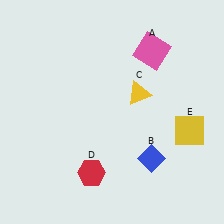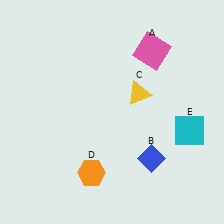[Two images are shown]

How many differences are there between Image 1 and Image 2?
There are 2 differences between the two images.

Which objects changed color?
D changed from red to orange. E changed from yellow to cyan.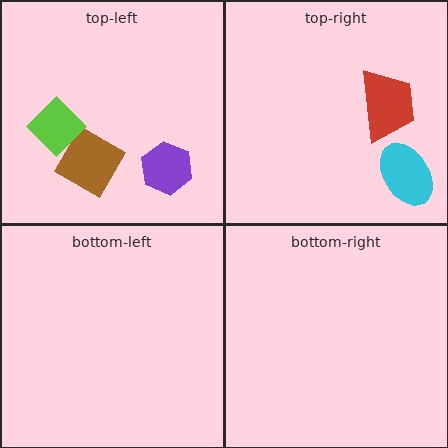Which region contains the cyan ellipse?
The top-right region.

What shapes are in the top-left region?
The purple hexagon, the brown square, the lime diamond.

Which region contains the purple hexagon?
The top-left region.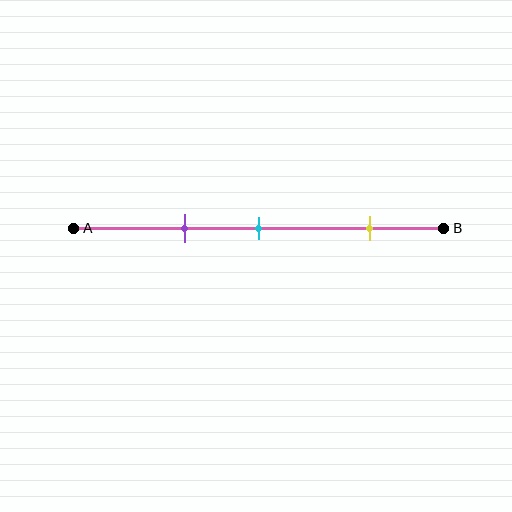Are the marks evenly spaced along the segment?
No, the marks are not evenly spaced.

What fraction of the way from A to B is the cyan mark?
The cyan mark is approximately 50% (0.5) of the way from A to B.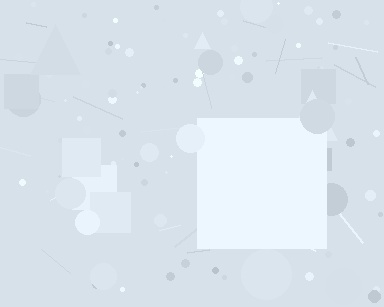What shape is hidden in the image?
A square is hidden in the image.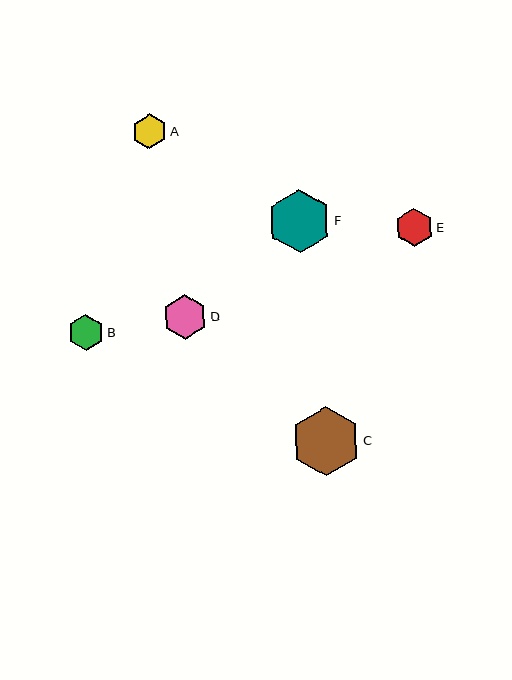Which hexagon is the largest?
Hexagon C is the largest with a size of approximately 70 pixels.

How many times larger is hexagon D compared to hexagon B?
Hexagon D is approximately 1.3 times the size of hexagon B.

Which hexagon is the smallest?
Hexagon A is the smallest with a size of approximately 34 pixels.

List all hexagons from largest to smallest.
From largest to smallest: C, F, D, E, B, A.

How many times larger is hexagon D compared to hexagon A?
Hexagon D is approximately 1.3 times the size of hexagon A.